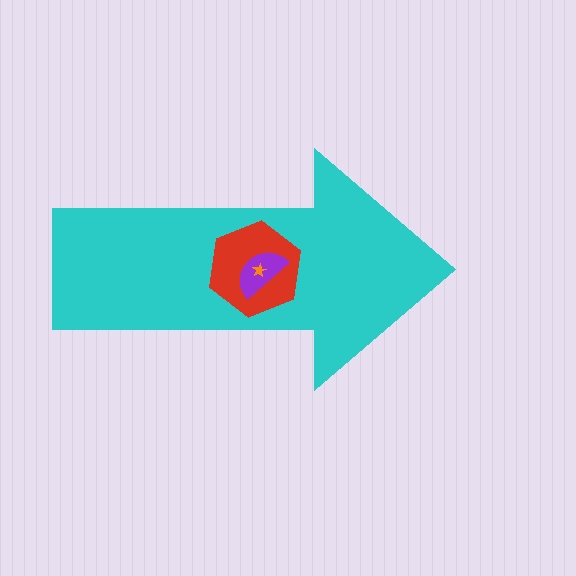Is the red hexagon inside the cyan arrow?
Yes.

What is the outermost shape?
The cyan arrow.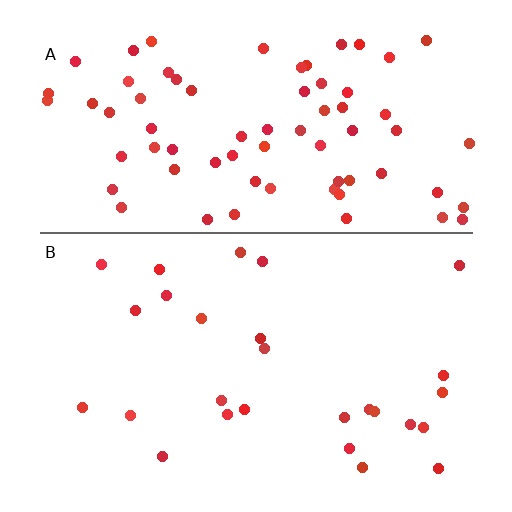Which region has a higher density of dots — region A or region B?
A (the top).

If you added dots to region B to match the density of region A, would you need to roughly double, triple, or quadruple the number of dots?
Approximately triple.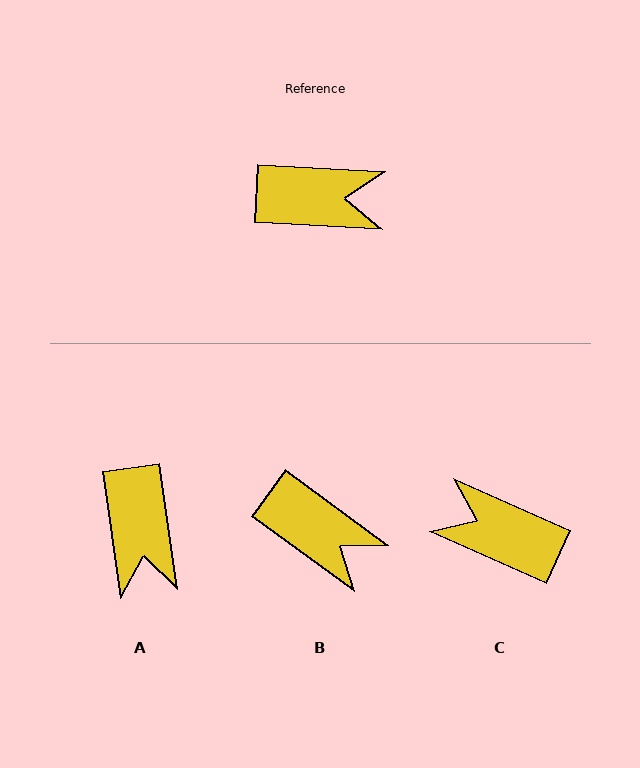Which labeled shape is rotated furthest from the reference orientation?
C, about 159 degrees away.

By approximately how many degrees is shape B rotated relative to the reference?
Approximately 33 degrees clockwise.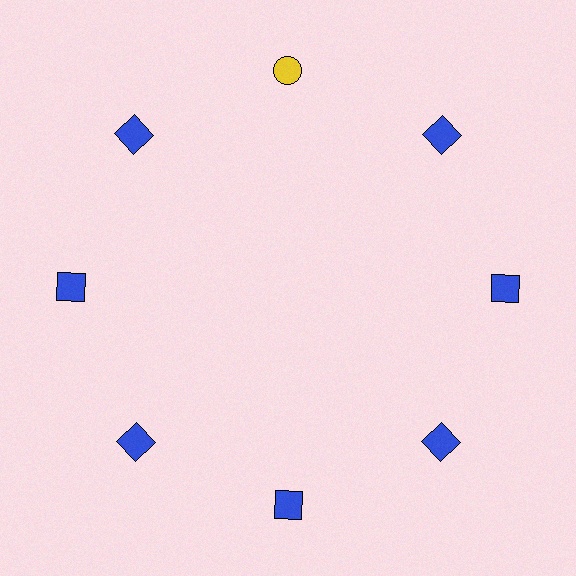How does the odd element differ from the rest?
It differs in both color (yellow instead of blue) and shape (circle instead of square).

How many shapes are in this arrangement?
There are 8 shapes arranged in a ring pattern.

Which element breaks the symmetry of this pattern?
The yellow circle at roughly the 12 o'clock position breaks the symmetry. All other shapes are blue squares.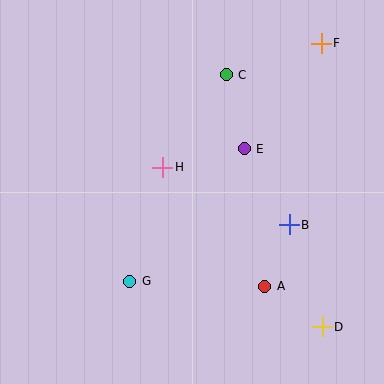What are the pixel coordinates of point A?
Point A is at (265, 287).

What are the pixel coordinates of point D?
Point D is at (322, 327).